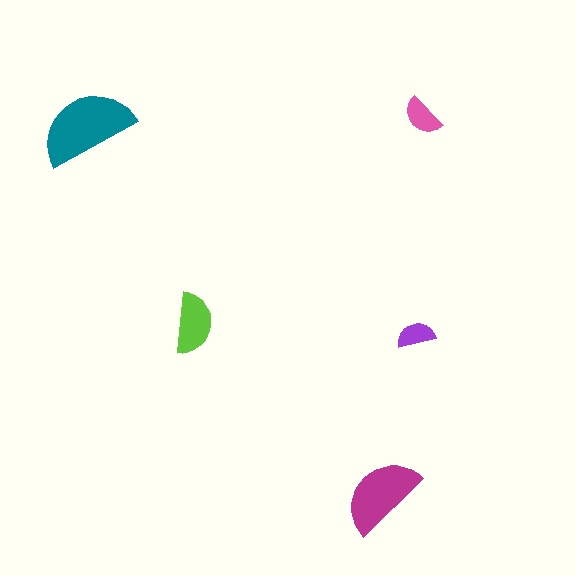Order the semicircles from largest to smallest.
the teal one, the magenta one, the lime one, the pink one, the purple one.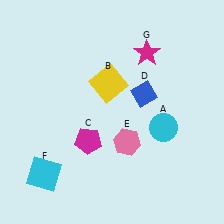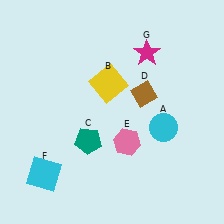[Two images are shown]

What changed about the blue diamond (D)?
In Image 1, D is blue. In Image 2, it changed to brown.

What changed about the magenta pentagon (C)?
In Image 1, C is magenta. In Image 2, it changed to teal.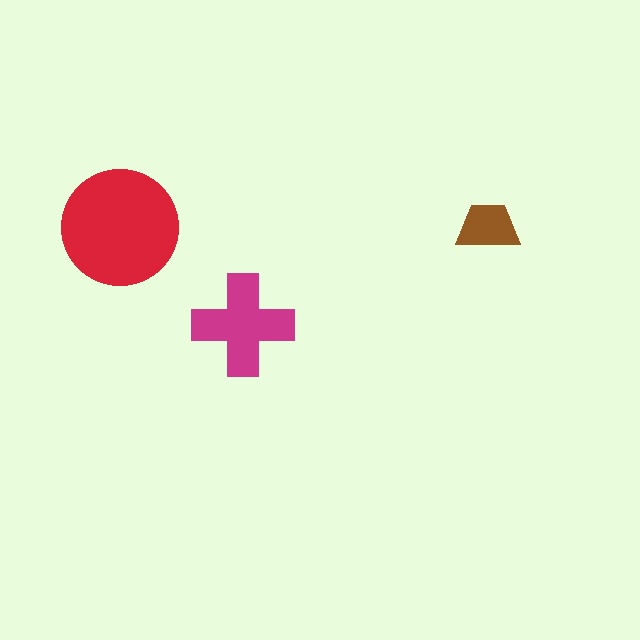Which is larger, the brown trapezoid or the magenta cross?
The magenta cross.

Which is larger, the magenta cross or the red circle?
The red circle.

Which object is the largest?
The red circle.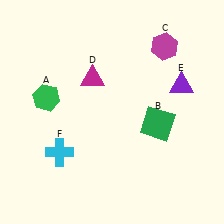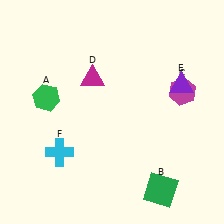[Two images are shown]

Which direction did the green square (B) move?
The green square (B) moved down.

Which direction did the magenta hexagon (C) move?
The magenta hexagon (C) moved down.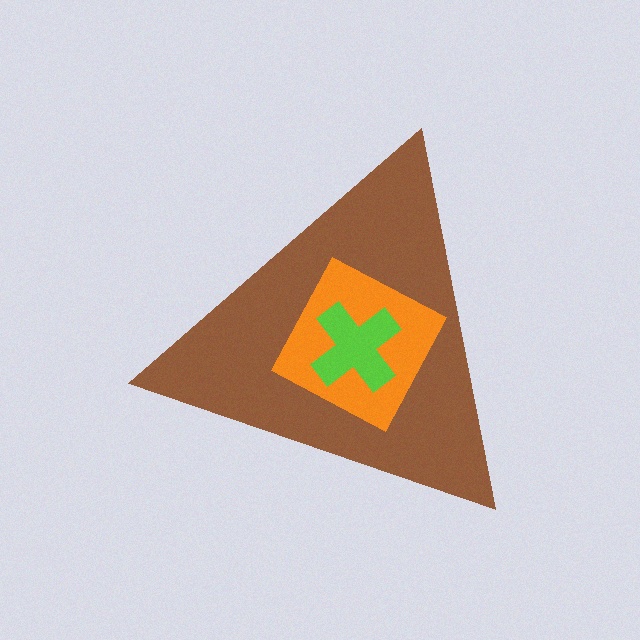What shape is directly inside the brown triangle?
The orange square.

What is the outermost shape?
The brown triangle.